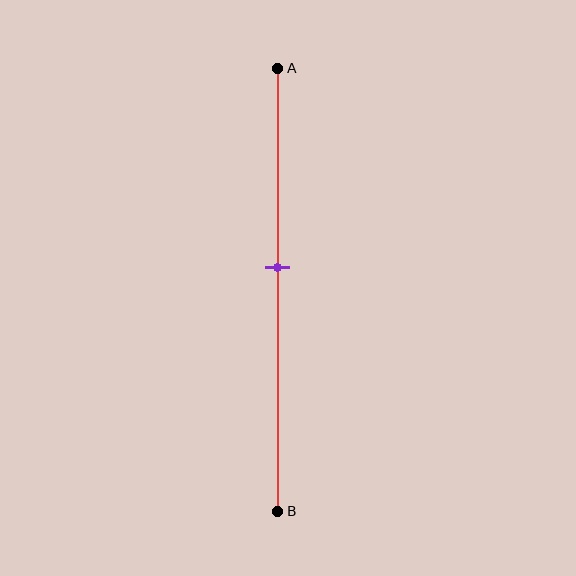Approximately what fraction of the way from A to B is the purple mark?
The purple mark is approximately 45% of the way from A to B.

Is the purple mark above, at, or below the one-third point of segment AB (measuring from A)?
The purple mark is below the one-third point of segment AB.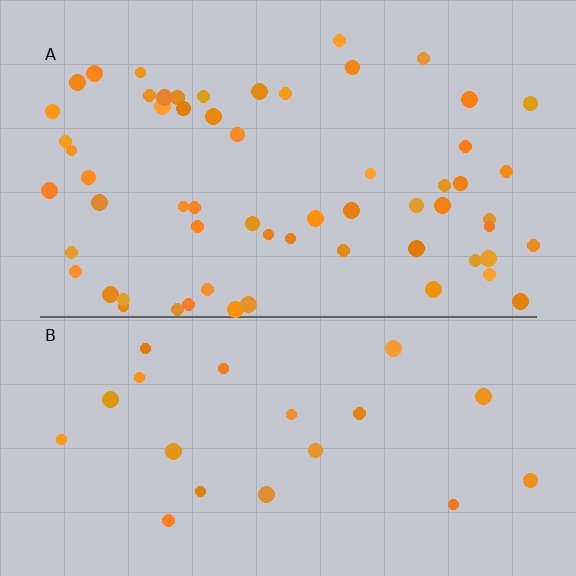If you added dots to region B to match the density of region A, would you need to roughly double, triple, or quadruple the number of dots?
Approximately triple.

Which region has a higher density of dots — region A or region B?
A (the top).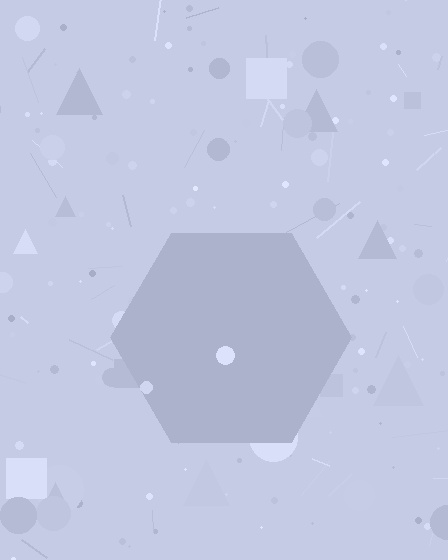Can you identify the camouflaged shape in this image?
The camouflaged shape is a hexagon.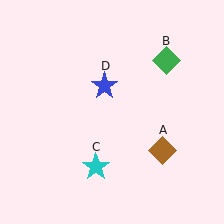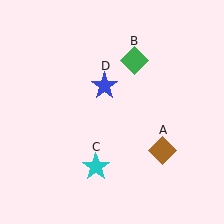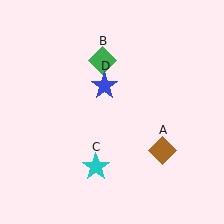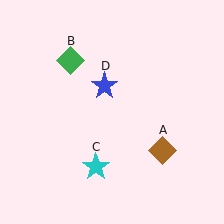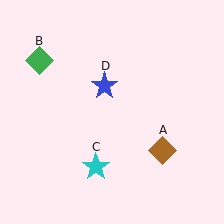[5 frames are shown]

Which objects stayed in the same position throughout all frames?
Brown diamond (object A) and cyan star (object C) and blue star (object D) remained stationary.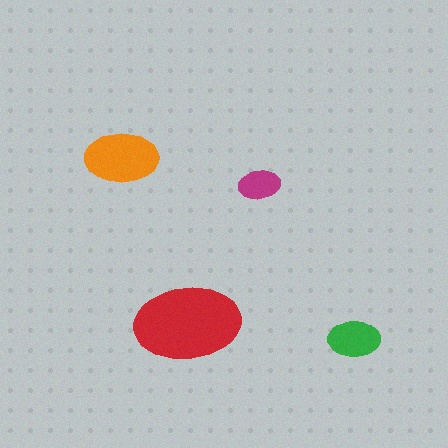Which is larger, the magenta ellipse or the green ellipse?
The green one.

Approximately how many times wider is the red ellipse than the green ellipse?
About 2 times wider.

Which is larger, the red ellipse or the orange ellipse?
The red one.